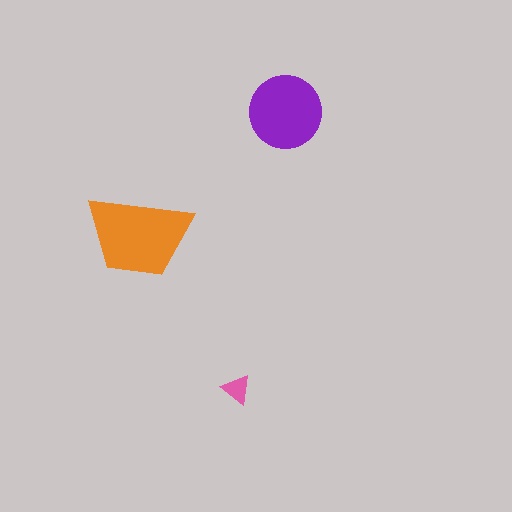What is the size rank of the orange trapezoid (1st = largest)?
1st.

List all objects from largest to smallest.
The orange trapezoid, the purple circle, the pink triangle.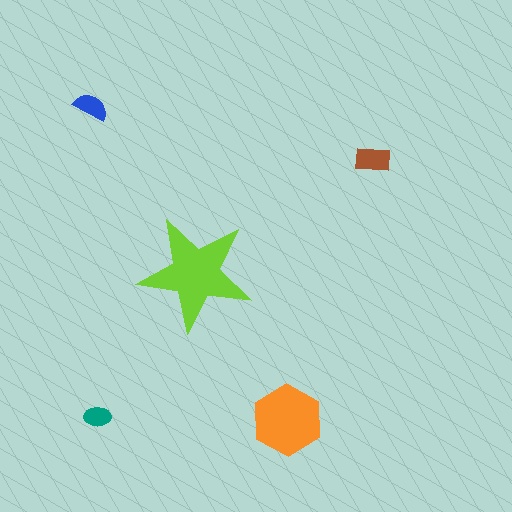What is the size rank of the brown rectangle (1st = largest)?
3rd.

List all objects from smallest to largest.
The teal ellipse, the blue semicircle, the brown rectangle, the orange hexagon, the lime star.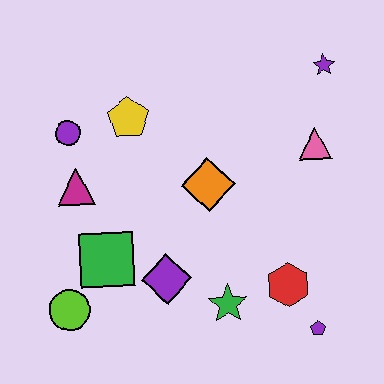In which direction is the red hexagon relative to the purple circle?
The red hexagon is to the right of the purple circle.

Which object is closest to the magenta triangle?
The purple circle is closest to the magenta triangle.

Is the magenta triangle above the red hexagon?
Yes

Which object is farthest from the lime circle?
The purple star is farthest from the lime circle.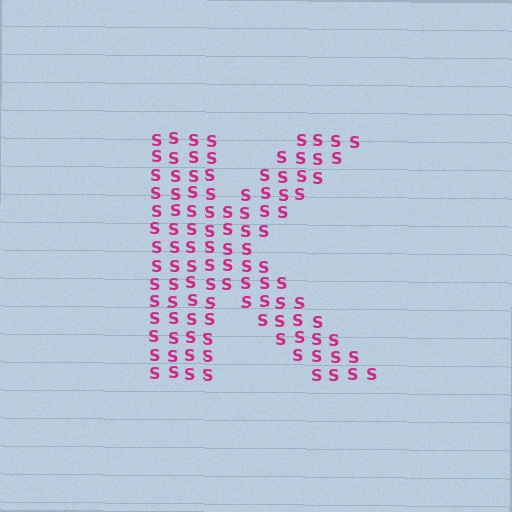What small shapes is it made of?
It is made of small letter S's.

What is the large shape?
The large shape is the letter K.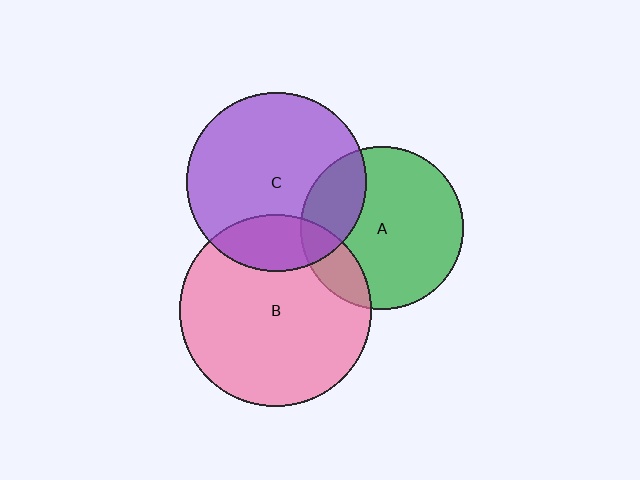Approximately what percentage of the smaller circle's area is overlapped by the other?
Approximately 15%.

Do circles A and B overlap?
Yes.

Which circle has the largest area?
Circle B (pink).